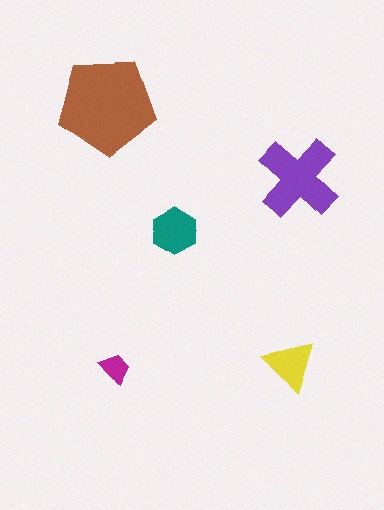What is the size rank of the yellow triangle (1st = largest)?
4th.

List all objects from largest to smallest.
The brown pentagon, the purple cross, the teal hexagon, the yellow triangle, the magenta trapezoid.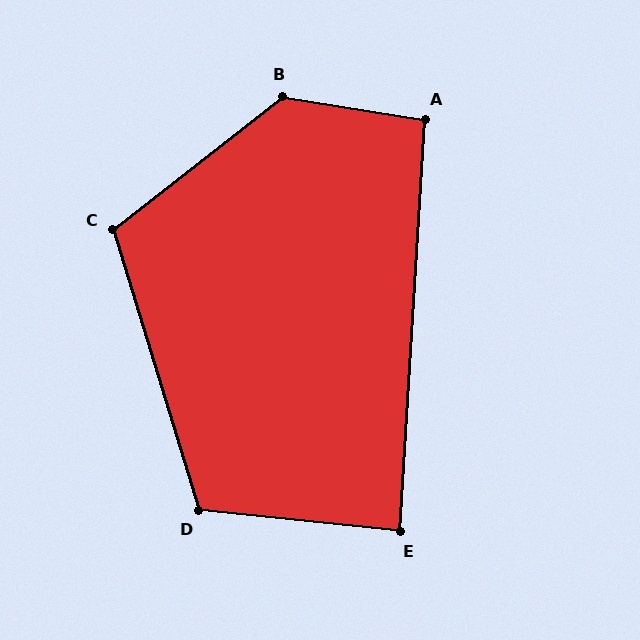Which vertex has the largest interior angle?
B, at approximately 133 degrees.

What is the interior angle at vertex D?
Approximately 113 degrees (obtuse).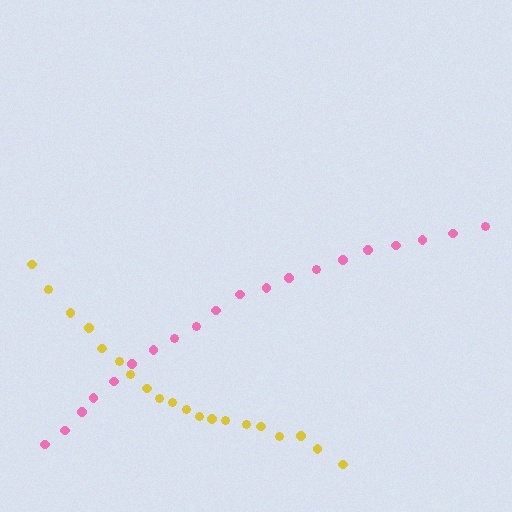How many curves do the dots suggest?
There are 2 distinct paths.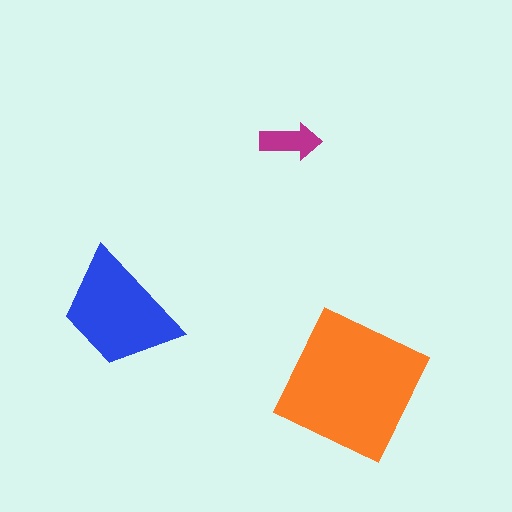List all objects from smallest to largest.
The magenta arrow, the blue trapezoid, the orange square.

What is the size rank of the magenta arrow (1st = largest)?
3rd.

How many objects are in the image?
There are 3 objects in the image.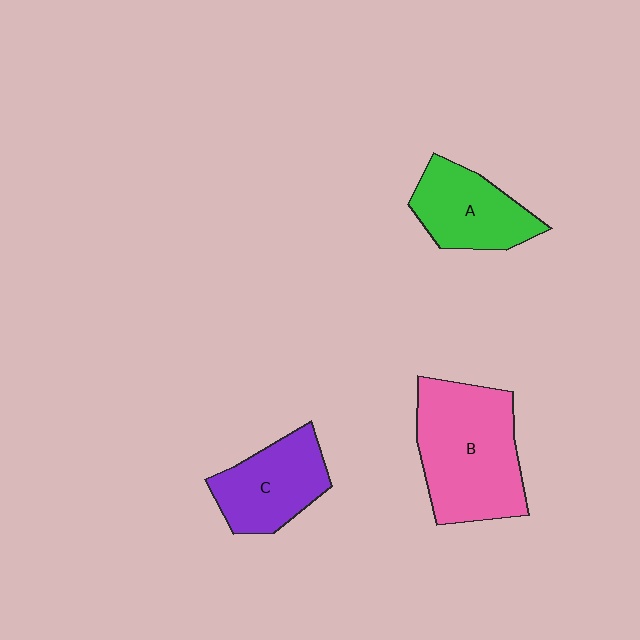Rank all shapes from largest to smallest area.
From largest to smallest: B (pink), C (purple), A (green).